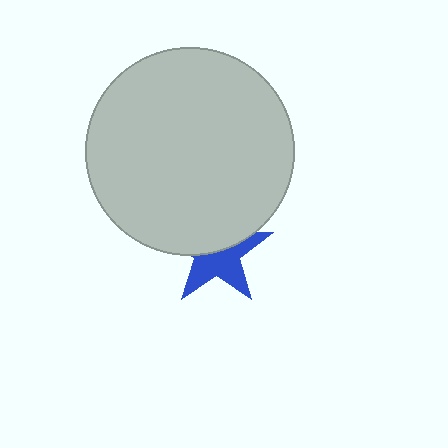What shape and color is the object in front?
The object in front is a light gray circle.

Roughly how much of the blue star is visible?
About half of it is visible (roughly 52%).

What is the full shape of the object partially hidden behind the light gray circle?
The partially hidden object is a blue star.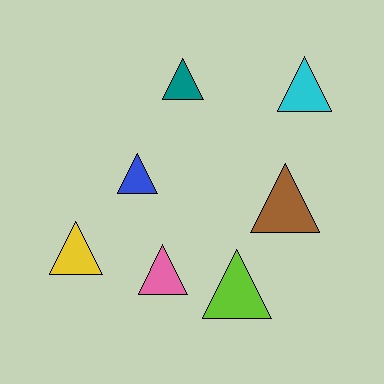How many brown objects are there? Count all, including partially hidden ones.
There is 1 brown object.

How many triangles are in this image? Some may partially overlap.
There are 7 triangles.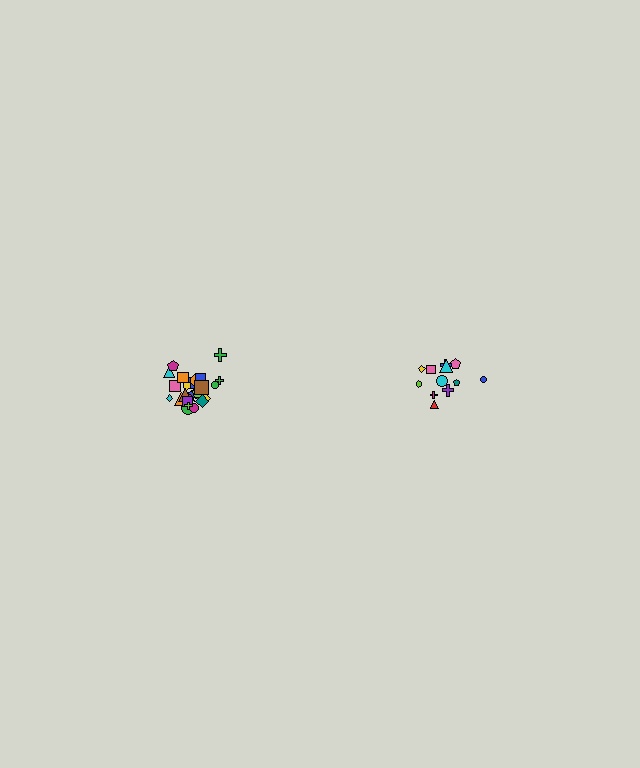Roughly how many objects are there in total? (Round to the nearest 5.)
Roughly 35 objects in total.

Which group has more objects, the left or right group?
The left group.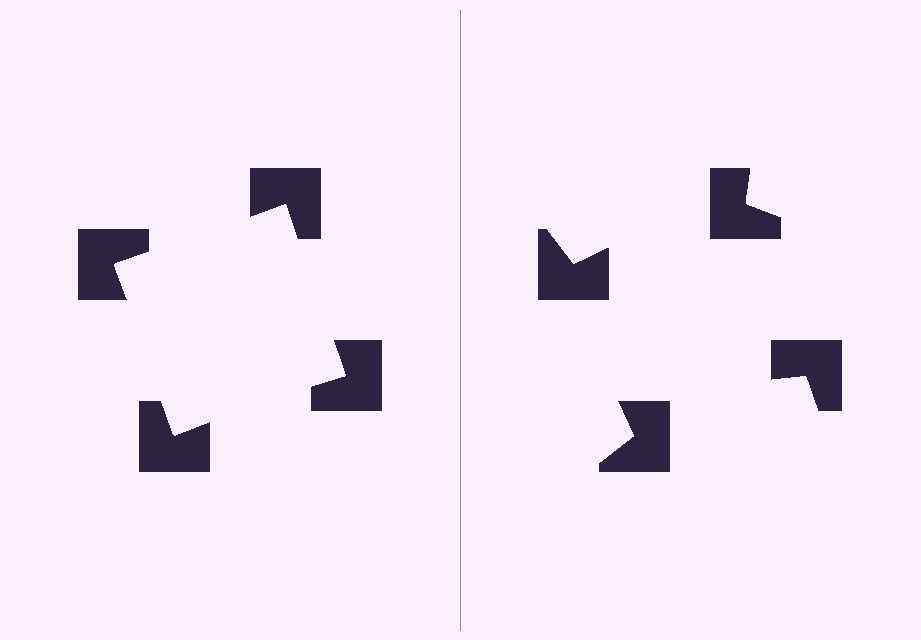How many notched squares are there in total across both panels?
8 — 4 on each side.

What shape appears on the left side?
An illusory square.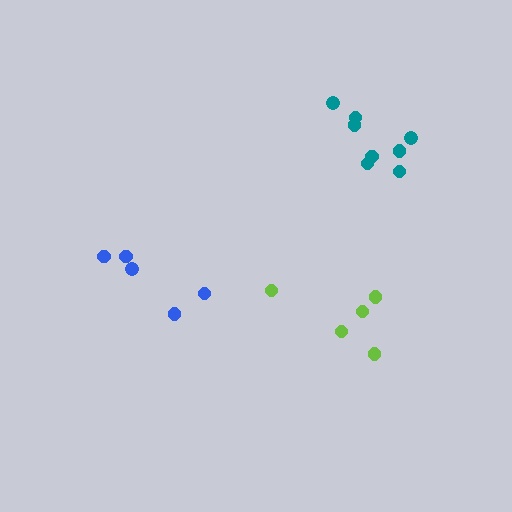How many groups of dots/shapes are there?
There are 3 groups.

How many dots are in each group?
Group 1: 5 dots, Group 2: 5 dots, Group 3: 8 dots (18 total).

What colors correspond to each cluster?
The clusters are colored: lime, blue, teal.